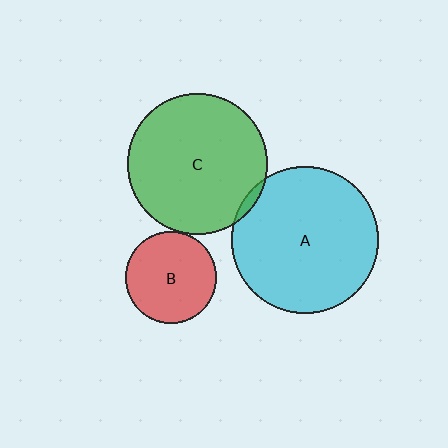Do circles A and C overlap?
Yes.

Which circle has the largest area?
Circle A (cyan).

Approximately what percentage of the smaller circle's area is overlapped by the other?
Approximately 5%.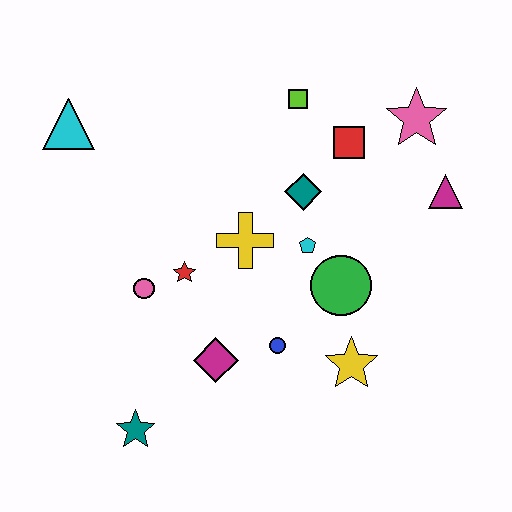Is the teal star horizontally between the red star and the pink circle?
No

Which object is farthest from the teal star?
The pink star is farthest from the teal star.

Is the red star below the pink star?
Yes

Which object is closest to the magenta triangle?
The pink star is closest to the magenta triangle.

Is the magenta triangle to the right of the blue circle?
Yes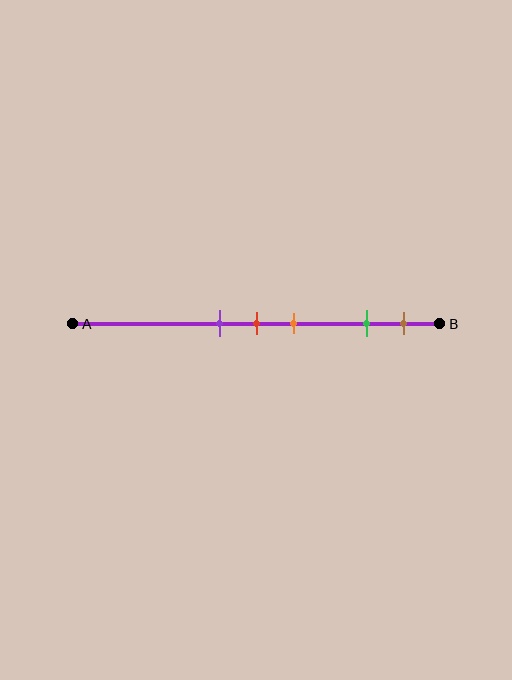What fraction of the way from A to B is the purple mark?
The purple mark is approximately 40% (0.4) of the way from A to B.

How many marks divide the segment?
There are 5 marks dividing the segment.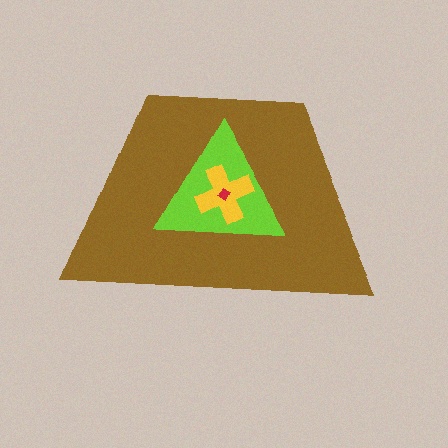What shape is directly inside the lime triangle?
The yellow cross.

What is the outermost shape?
The brown trapezoid.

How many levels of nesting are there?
4.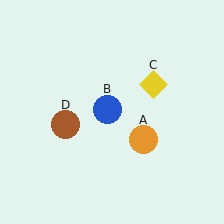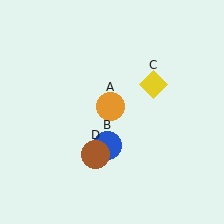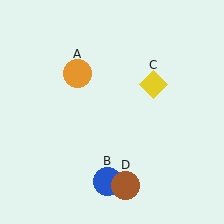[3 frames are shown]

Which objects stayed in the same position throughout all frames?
Yellow diamond (object C) remained stationary.